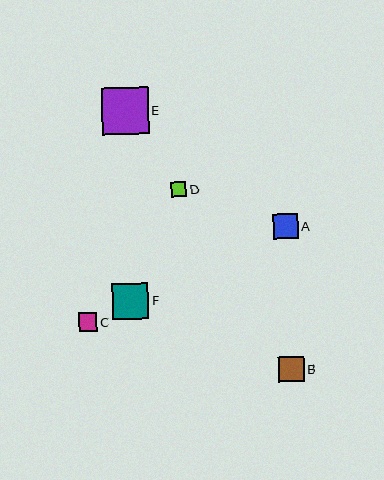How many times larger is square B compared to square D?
Square B is approximately 1.7 times the size of square D.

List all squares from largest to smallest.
From largest to smallest: E, F, B, A, C, D.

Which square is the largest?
Square E is the largest with a size of approximately 46 pixels.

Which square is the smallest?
Square D is the smallest with a size of approximately 15 pixels.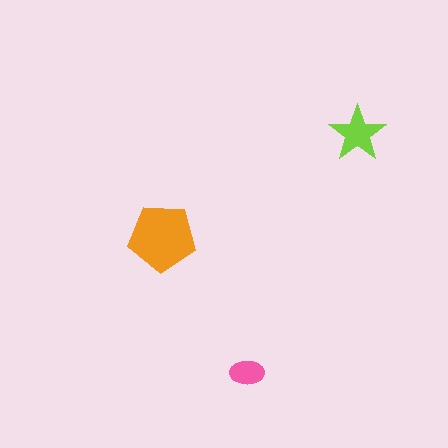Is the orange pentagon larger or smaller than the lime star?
Larger.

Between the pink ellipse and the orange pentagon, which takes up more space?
The orange pentagon.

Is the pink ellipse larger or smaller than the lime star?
Smaller.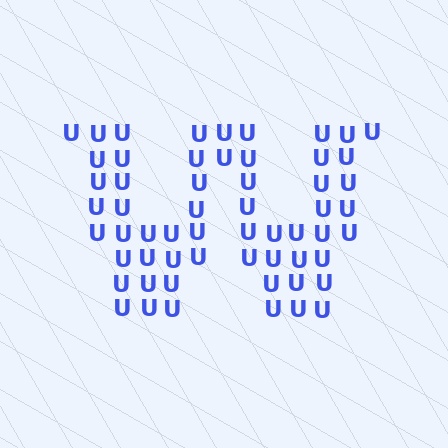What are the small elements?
The small elements are letter U's.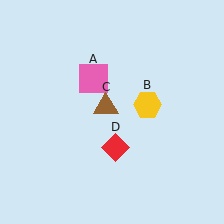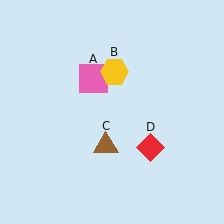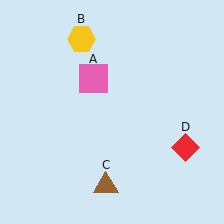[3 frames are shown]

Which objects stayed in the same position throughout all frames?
Pink square (object A) remained stationary.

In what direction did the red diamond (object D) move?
The red diamond (object D) moved right.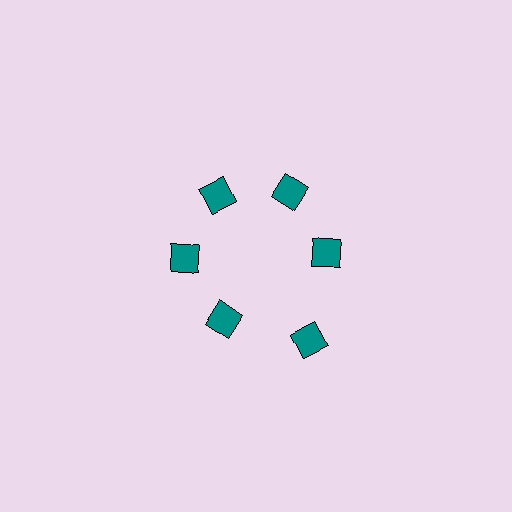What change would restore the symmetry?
The symmetry would be restored by moving it inward, back onto the ring so that all 6 diamonds sit at equal angles and equal distance from the center.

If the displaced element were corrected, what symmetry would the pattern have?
It would have 6-fold rotational symmetry — the pattern would map onto itself every 60 degrees.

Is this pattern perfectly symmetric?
No. The 6 teal diamonds are arranged in a ring, but one element near the 5 o'clock position is pushed outward from the center, breaking the 6-fold rotational symmetry.